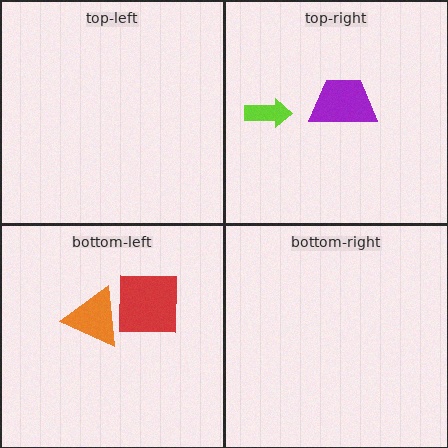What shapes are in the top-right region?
The lime arrow, the purple trapezoid.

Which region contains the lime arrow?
The top-right region.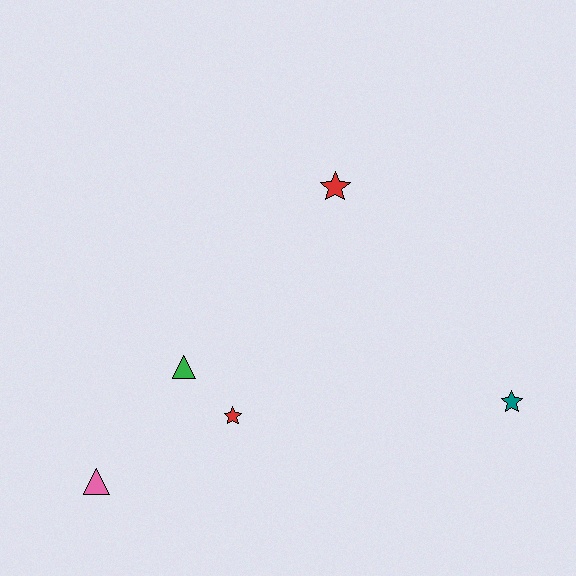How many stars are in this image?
There are 3 stars.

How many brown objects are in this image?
There are no brown objects.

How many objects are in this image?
There are 5 objects.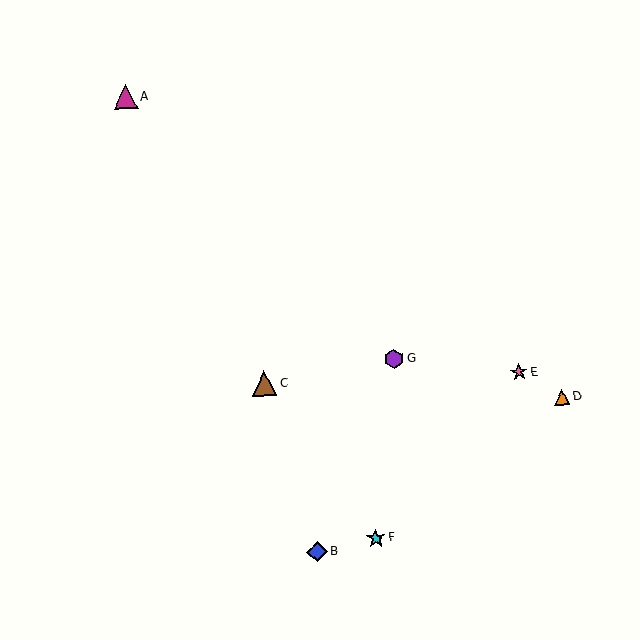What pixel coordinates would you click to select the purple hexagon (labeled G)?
Click at (394, 359) to select the purple hexagon G.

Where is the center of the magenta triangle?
The center of the magenta triangle is at (126, 97).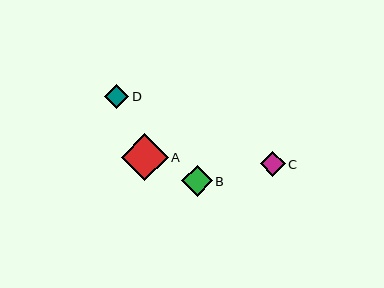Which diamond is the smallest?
Diamond D is the smallest with a size of approximately 25 pixels.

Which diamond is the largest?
Diamond A is the largest with a size of approximately 47 pixels.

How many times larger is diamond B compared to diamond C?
Diamond B is approximately 1.2 times the size of diamond C.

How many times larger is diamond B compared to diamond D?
Diamond B is approximately 1.2 times the size of diamond D.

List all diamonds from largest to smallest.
From largest to smallest: A, B, C, D.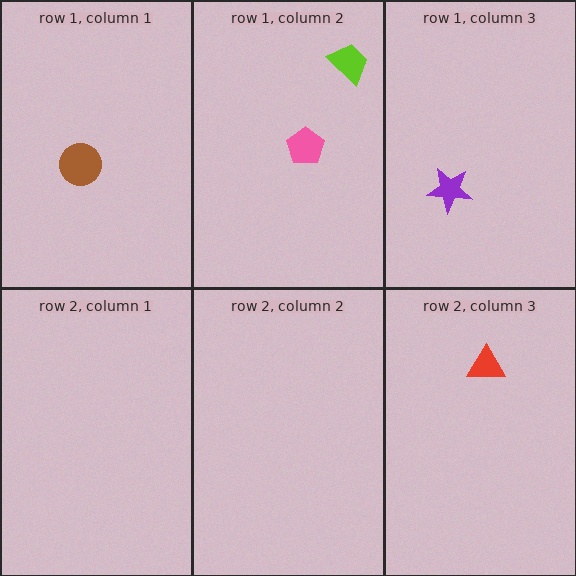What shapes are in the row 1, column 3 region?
The purple star.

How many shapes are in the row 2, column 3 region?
1.